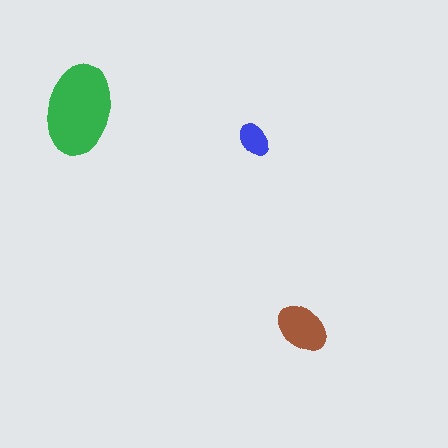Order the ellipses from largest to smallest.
the green one, the brown one, the blue one.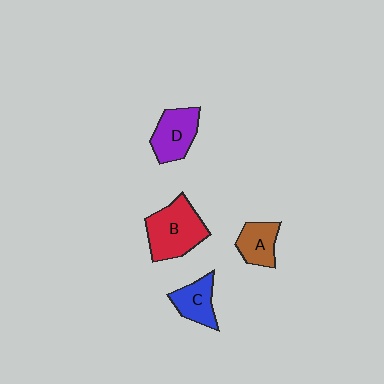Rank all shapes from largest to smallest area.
From largest to smallest: B (red), D (purple), C (blue), A (brown).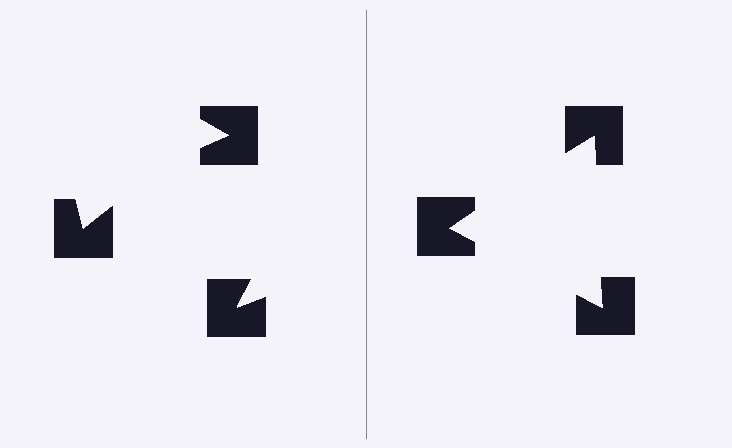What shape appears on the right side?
An illusory triangle.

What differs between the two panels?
The notched squares are positioned identically on both sides; only the wedge orientations differ. On the right they align to a triangle; on the left they are misaligned.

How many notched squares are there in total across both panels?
6 — 3 on each side.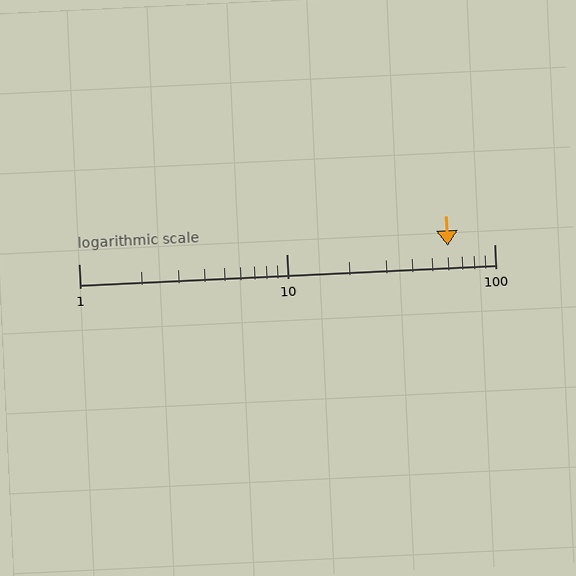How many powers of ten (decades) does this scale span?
The scale spans 2 decades, from 1 to 100.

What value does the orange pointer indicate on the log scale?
The pointer indicates approximately 60.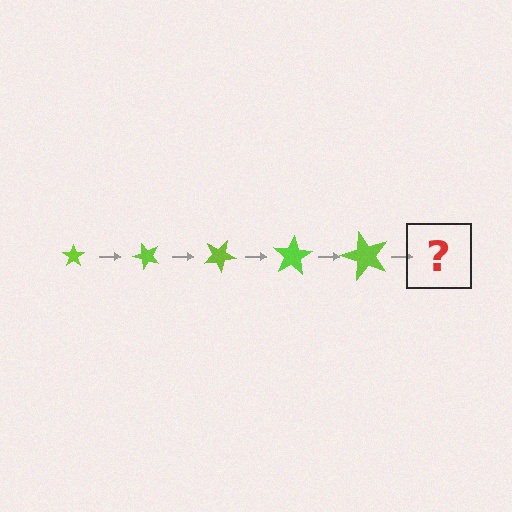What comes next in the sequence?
The next element should be a star, larger than the previous one and rotated 250 degrees from the start.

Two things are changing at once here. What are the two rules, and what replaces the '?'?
The two rules are that the star grows larger each step and it rotates 50 degrees each step. The '?' should be a star, larger than the previous one and rotated 250 degrees from the start.